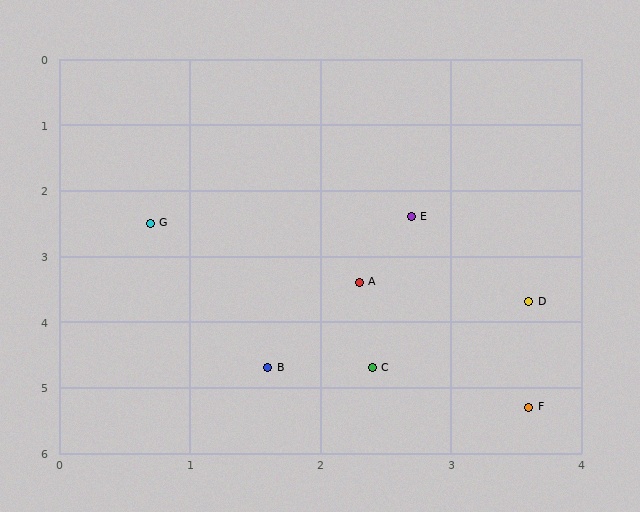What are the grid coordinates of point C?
Point C is at approximately (2.4, 4.7).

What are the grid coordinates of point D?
Point D is at approximately (3.6, 3.7).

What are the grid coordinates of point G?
Point G is at approximately (0.7, 2.5).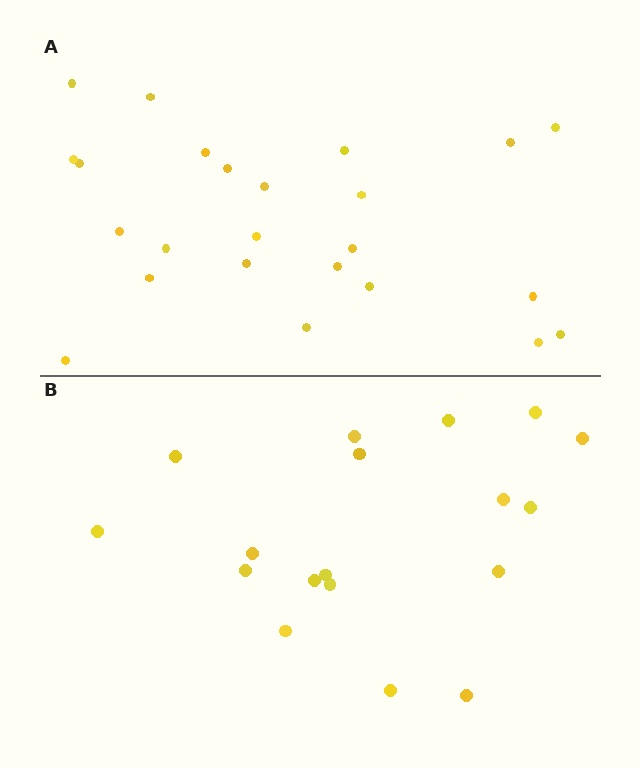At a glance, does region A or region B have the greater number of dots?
Region A (the top region) has more dots.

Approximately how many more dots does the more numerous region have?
Region A has about 6 more dots than region B.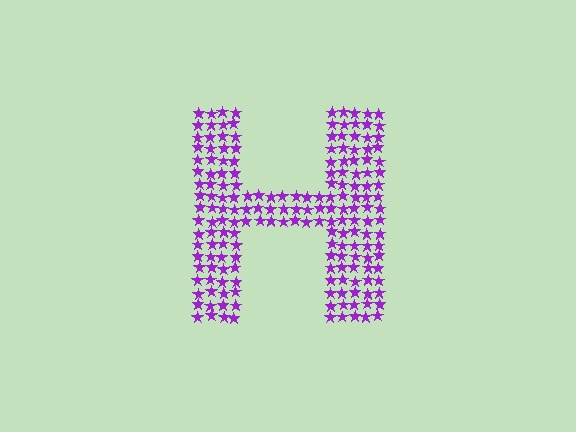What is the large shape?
The large shape is the letter H.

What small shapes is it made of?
It is made of small stars.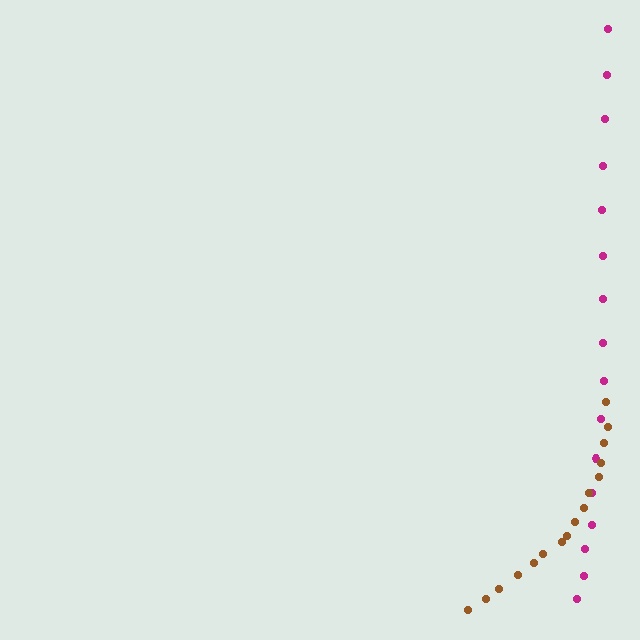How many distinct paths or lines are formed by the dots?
There are 2 distinct paths.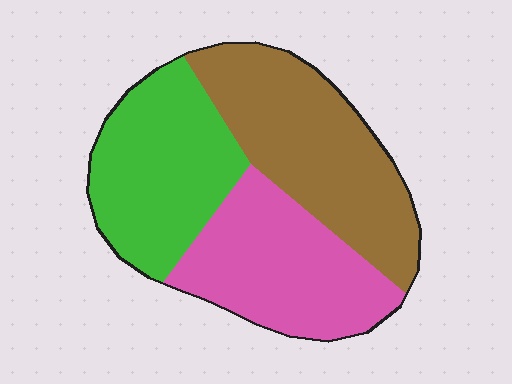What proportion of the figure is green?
Green covers around 30% of the figure.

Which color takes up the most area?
Brown, at roughly 35%.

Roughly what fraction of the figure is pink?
Pink takes up about one third (1/3) of the figure.